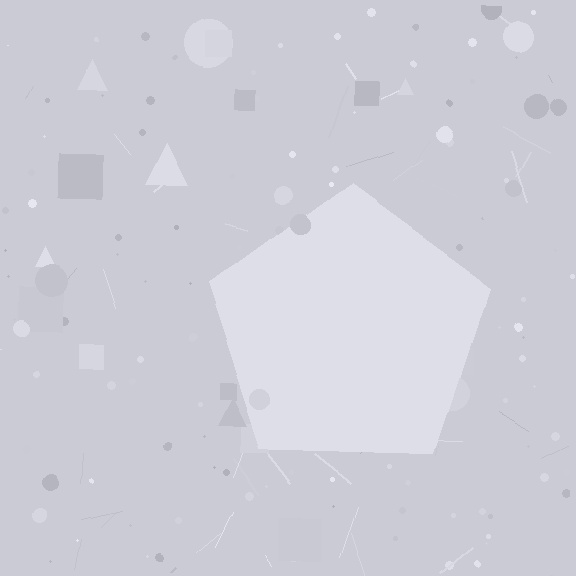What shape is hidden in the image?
A pentagon is hidden in the image.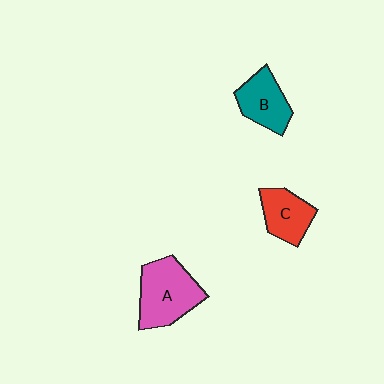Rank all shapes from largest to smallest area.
From largest to smallest: A (pink), B (teal), C (red).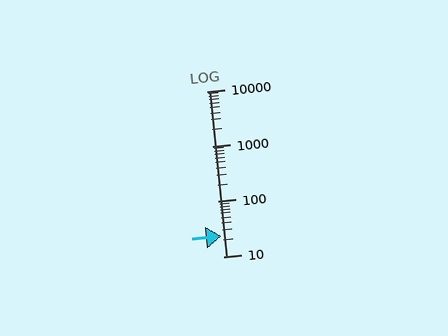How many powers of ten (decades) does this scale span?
The scale spans 3 decades, from 10 to 10000.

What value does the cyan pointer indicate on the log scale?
The pointer indicates approximately 23.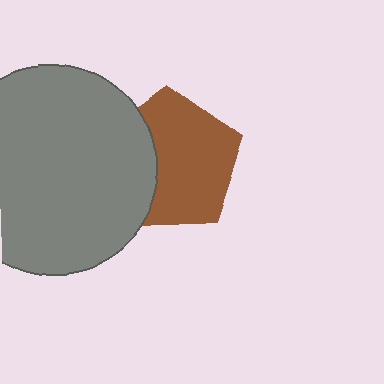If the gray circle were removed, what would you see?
You would see the complete brown pentagon.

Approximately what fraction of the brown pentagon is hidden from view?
Roughly 33% of the brown pentagon is hidden behind the gray circle.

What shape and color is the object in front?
The object in front is a gray circle.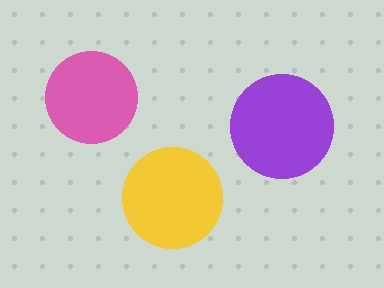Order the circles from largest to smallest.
the purple one, the yellow one, the pink one.